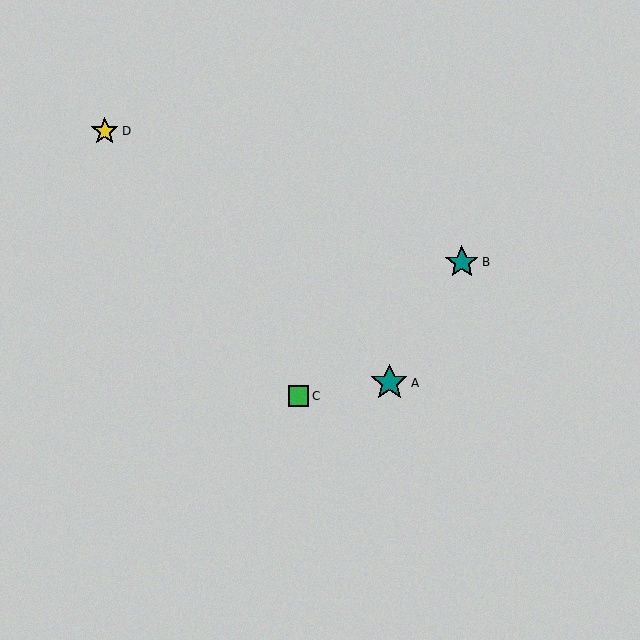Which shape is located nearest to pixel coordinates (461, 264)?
The teal star (labeled B) at (462, 262) is nearest to that location.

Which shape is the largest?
The teal star (labeled A) is the largest.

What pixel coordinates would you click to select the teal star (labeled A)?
Click at (389, 383) to select the teal star A.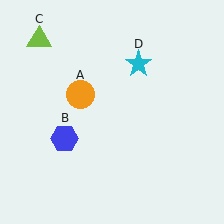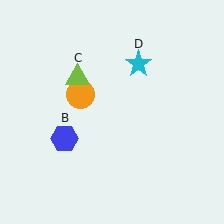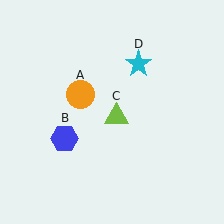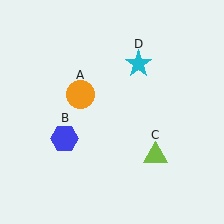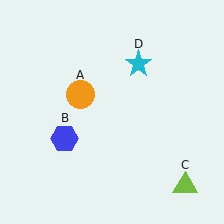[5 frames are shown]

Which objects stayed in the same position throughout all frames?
Orange circle (object A) and blue hexagon (object B) and cyan star (object D) remained stationary.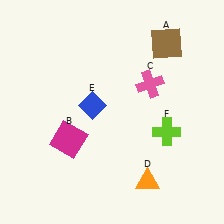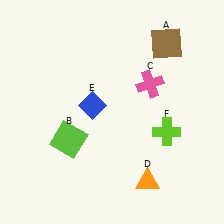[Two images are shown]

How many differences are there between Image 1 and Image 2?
There is 1 difference between the two images.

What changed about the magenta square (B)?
In Image 1, B is magenta. In Image 2, it changed to lime.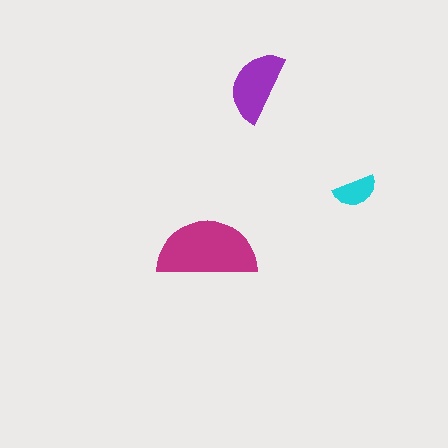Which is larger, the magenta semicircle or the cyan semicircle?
The magenta one.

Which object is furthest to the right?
The cyan semicircle is rightmost.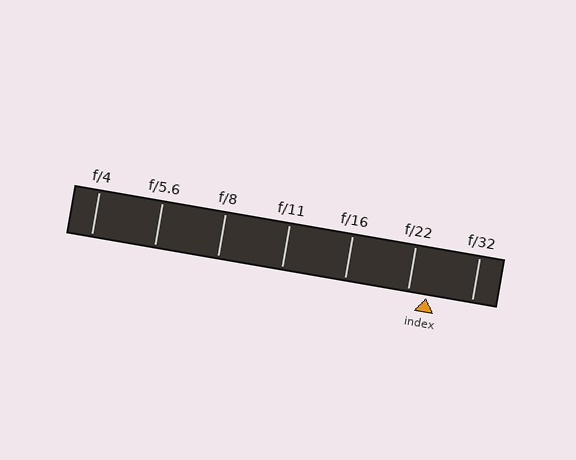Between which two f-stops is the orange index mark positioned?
The index mark is between f/22 and f/32.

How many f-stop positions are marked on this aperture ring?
There are 7 f-stop positions marked.